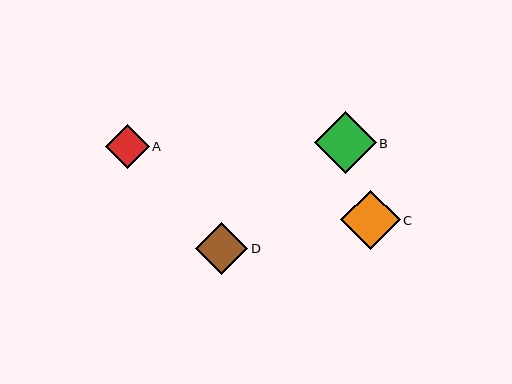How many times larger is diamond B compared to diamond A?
Diamond B is approximately 1.4 times the size of diamond A.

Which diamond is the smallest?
Diamond A is the smallest with a size of approximately 44 pixels.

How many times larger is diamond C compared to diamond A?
Diamond C is approximately 1.4 times the size of diamond A.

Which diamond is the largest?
Diamond B is the largest with a size of approximately 62 pixels.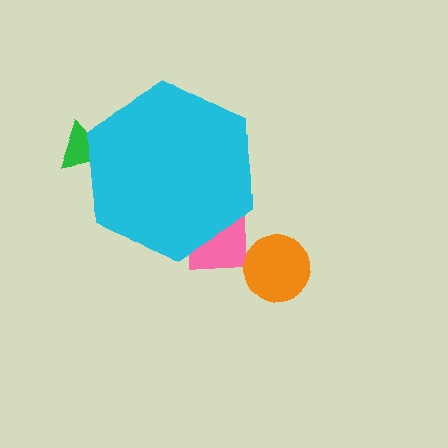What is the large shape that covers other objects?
A cyan hexagon.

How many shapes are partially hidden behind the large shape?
2 shapes are partially hidden.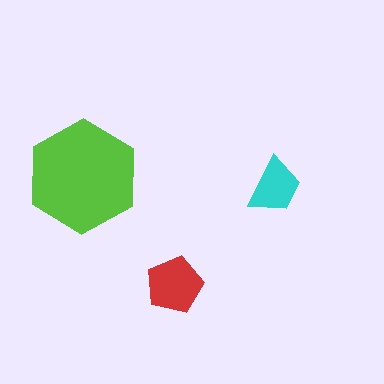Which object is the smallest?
The cyan trapezoid.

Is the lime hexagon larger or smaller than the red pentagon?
Larger.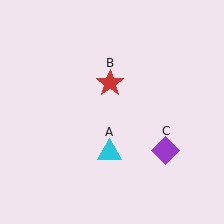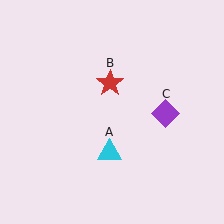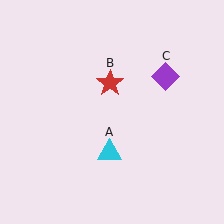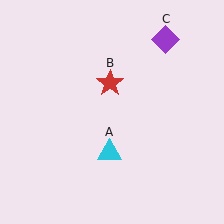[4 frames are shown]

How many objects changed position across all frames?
1 object changed position: purple diamond (object C).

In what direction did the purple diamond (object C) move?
The purple diamond (object C) moved up.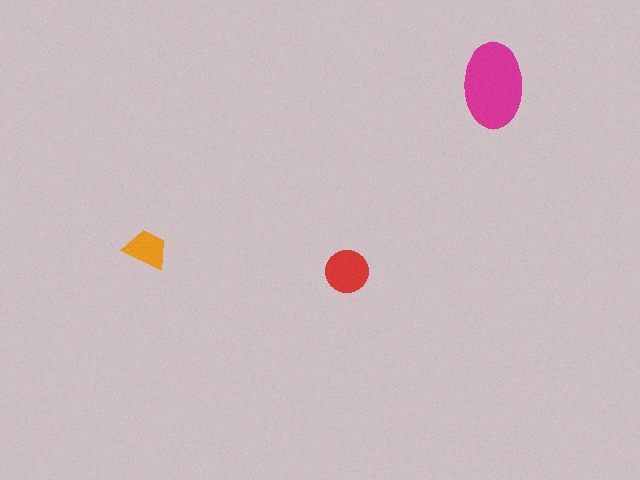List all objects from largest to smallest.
The magenta ellipse, the red circle, the orange trapezoid.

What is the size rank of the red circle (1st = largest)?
2nd.